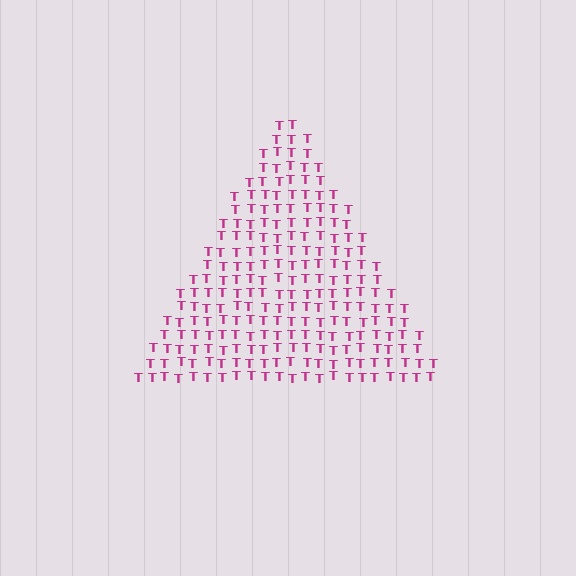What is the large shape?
The large shape is a triangle.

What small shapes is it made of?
It is made of small letter T's.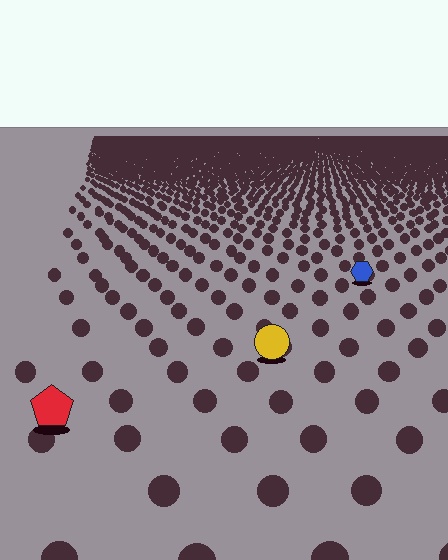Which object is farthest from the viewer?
The blue hexagon is farthest from the viewer. It appears smaller and the ground texture around it is denser.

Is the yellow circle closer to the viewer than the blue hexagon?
Yes. The yellow circle is closer — you can tell from the texture gradient: the ground texture is coarser near it.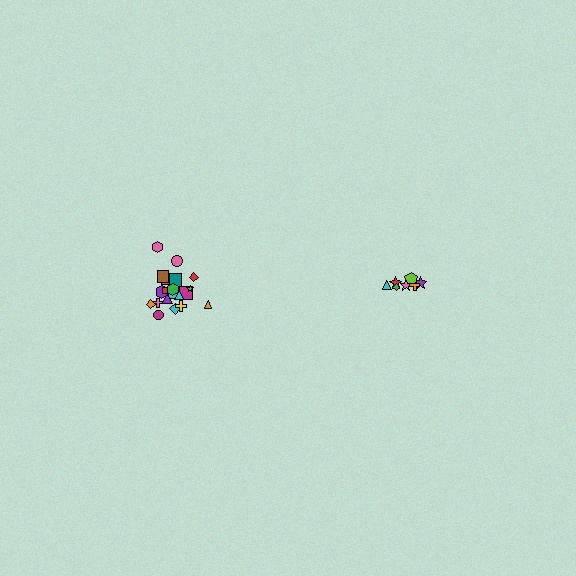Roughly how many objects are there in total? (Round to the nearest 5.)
Roughly 30 objects in total.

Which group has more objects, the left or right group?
The left group.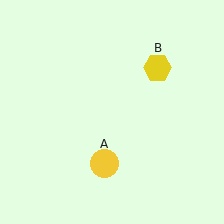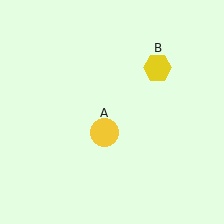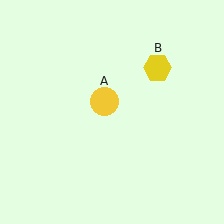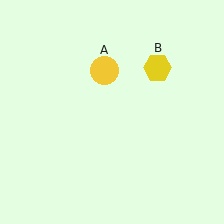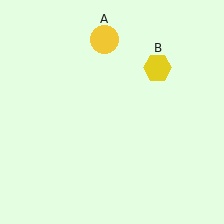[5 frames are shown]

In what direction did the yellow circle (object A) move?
The yellow circle (object A) moved up.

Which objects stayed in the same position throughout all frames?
Yellow hexagon (object B) remained stationary.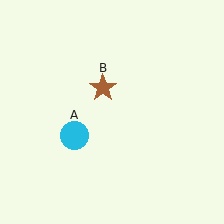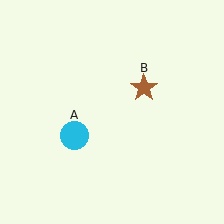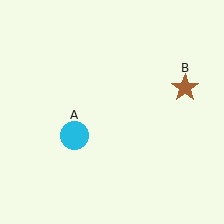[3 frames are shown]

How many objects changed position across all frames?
1 object changed position: brown star (object B).